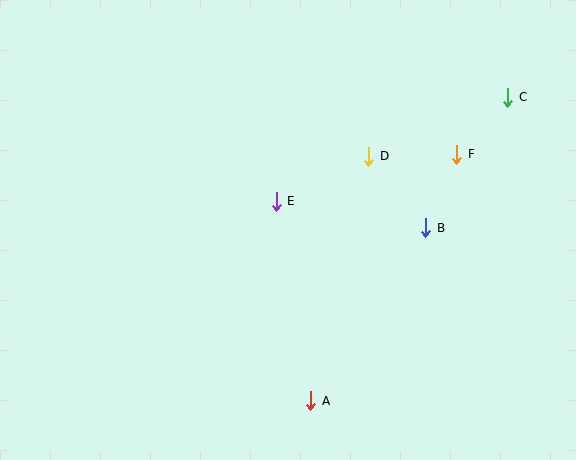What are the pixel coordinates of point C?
Point C is at (508, 97).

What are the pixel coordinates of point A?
Point A is at (311, 401).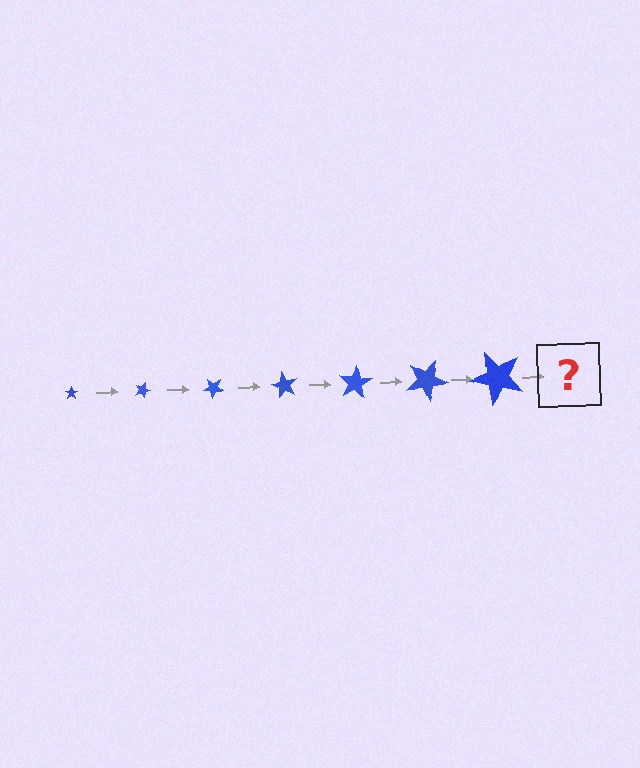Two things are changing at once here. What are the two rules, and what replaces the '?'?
The two rules are that the star grows larger each step and it rotates 20 degrees each step. The '?' should be a star, larger than the previous one and rotated 140 degrees from the start.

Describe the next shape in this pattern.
It should be a star, larger than the previous one and rotated 140 degrees from the start.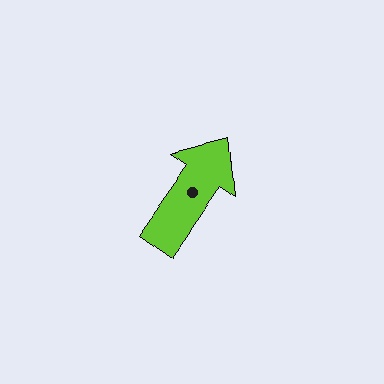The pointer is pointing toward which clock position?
Roughly 1 o'clock.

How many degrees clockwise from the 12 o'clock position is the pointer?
Approximately 35 degrees.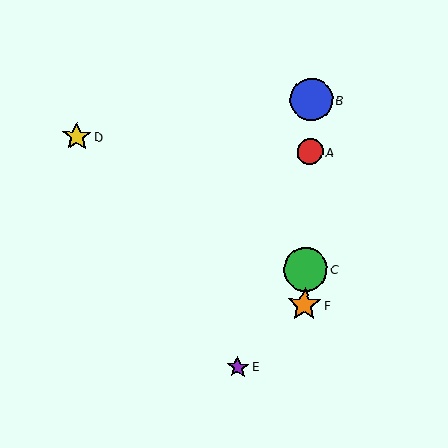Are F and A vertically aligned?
Yes, both are at x≈304.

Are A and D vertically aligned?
No, A is at x≈310 and D is at x≈77.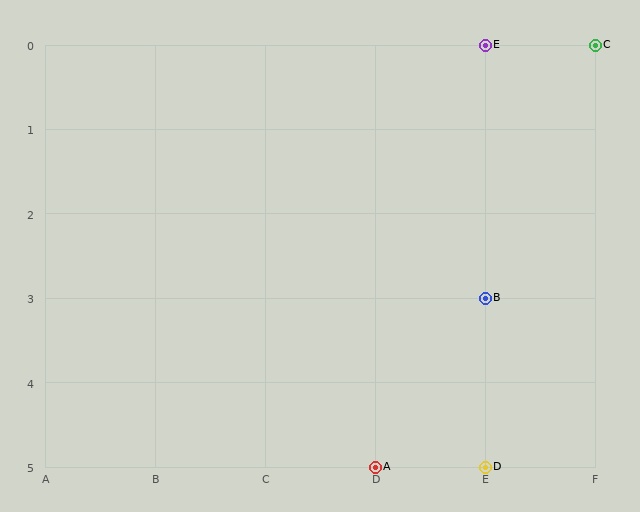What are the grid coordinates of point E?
Point E is at grid coordinates (E, 0).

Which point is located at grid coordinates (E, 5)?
Point D is at (E, 5).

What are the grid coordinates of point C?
Point C is at grid coordinates (F, 0).